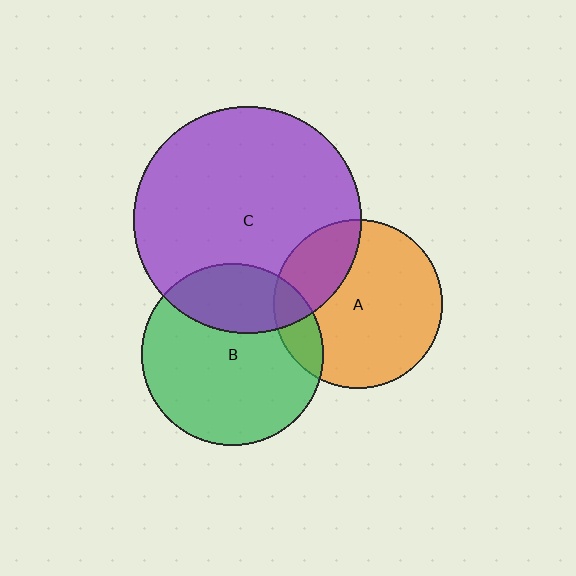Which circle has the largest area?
Circle C (purple).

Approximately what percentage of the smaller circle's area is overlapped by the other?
Approximately 15%.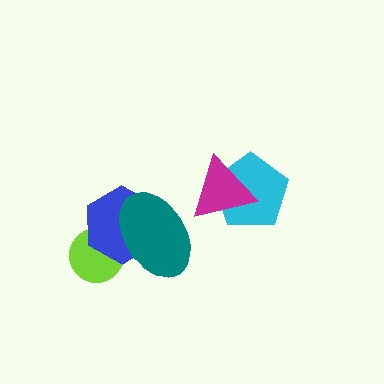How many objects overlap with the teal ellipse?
2 objects overlap with the teal ellipse.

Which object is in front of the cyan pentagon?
The magenta triangle is in front of the cyan pentagon.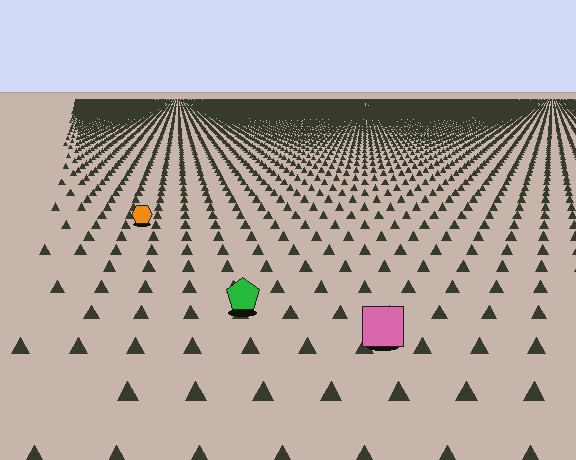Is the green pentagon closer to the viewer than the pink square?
No. The pink square is closer — you can tell from the texture gradient: the ground texture is coarser near it.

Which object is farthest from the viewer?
The orange hexagon is farthest from the viewer. It appears smaller and the ground texture around it is denser.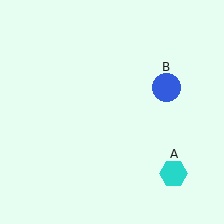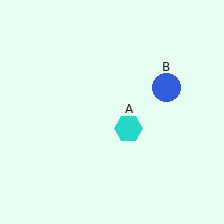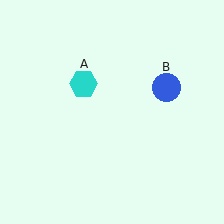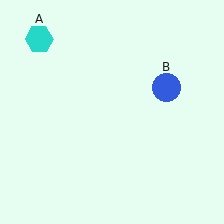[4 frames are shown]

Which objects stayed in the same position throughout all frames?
Blue circle (object B) remained stationary.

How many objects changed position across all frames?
1 object changed position: cyan hexagon (object A).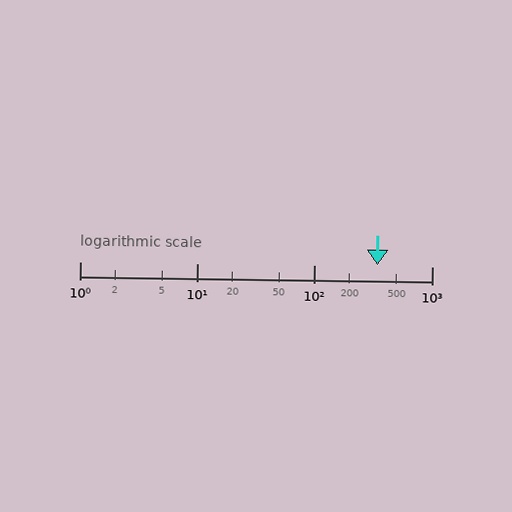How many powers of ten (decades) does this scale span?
The scale spans 3 decades, from 1 to 1000.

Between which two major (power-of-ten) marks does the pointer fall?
The pointer is between 100 and 1000.